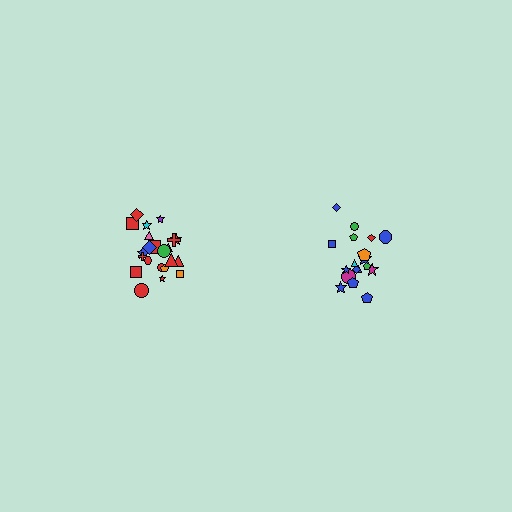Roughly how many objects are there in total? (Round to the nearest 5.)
Roughly 40 objects in total.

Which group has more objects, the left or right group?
The left group.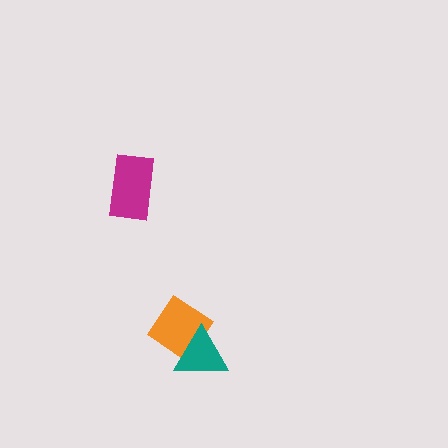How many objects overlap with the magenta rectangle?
0 objects overlap with the magenta rectangle.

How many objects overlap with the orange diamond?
1 object overlaps with the orange diamond.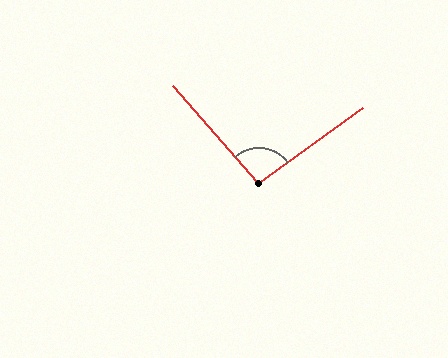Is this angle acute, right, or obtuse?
It is obtuse.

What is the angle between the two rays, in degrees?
Approximately 95 degrees.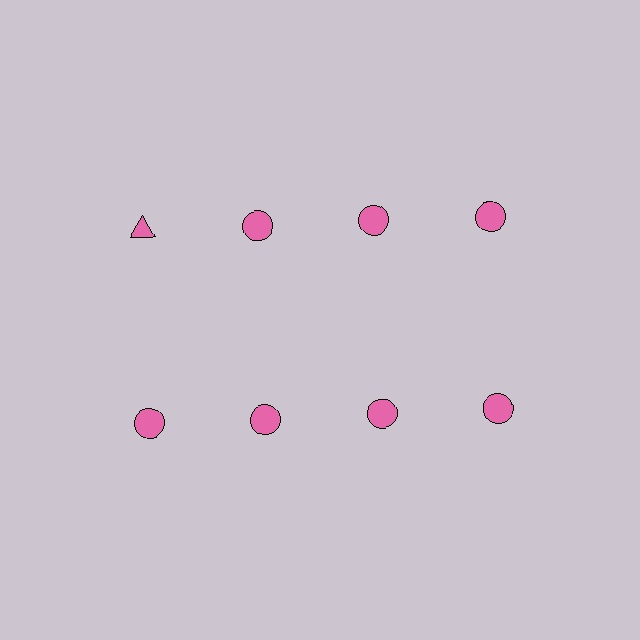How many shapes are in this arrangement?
There are 8 shapes arranged in a grid pattern.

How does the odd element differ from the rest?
It has a different shape: triangle instead of circle.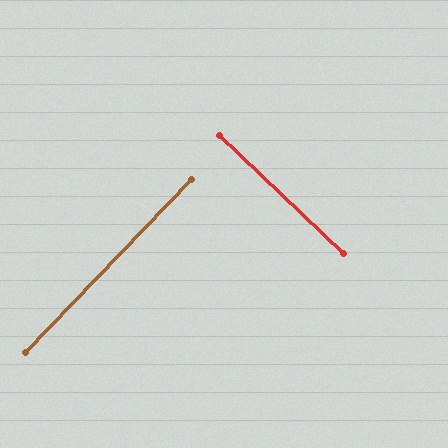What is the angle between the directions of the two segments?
Approximately 90 degrees.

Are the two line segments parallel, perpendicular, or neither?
Perpendicular — they meet at approximately 90°.